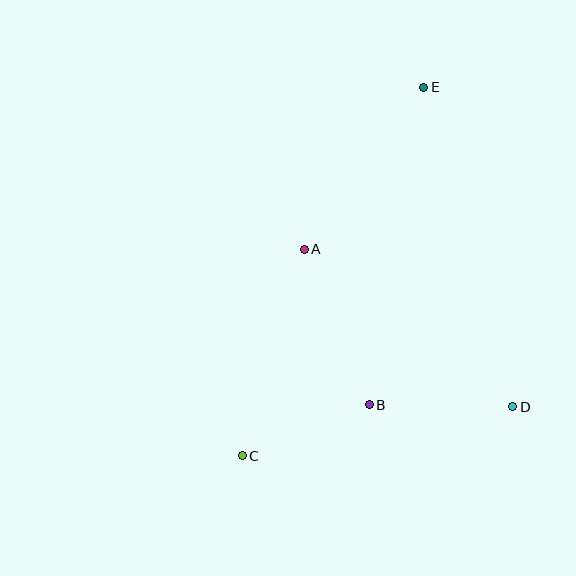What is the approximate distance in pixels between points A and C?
The distance between A and C is approximately 216 pixels.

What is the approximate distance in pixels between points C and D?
The distance between C and D is approximately 275 pixels.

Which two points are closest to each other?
Points B and C are closest to each other.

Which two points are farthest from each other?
Points C and E are farthest from each other.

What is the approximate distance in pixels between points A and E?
The distance between A and E is approximately 201 pixels.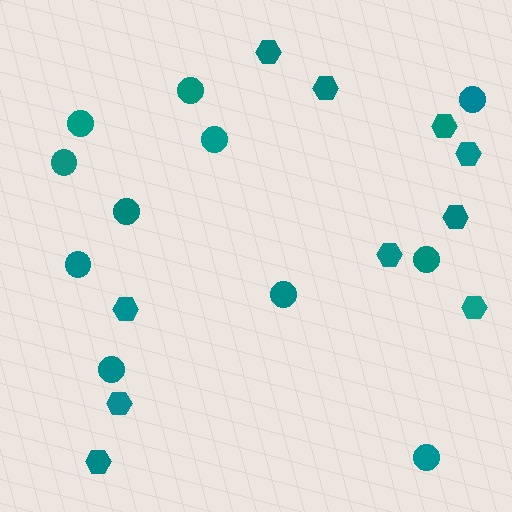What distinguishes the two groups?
There are 2 groups: one group of hexagons (10) and one group of circles (11).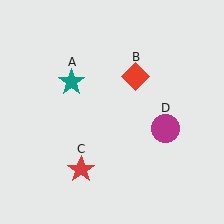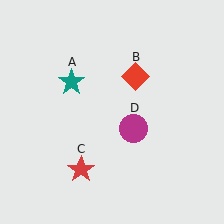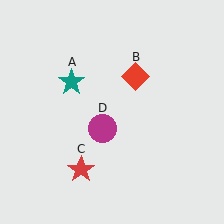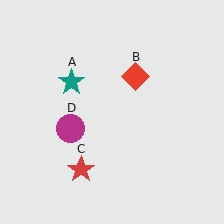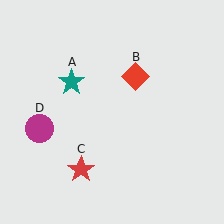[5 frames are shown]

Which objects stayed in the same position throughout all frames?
Teal star (object A) and red diamond (object B) and red star (object C) remained stationary.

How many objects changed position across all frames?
1 object changed position: magenta circle (object D).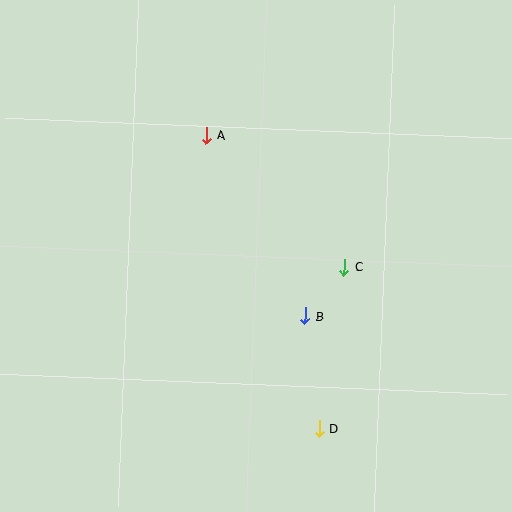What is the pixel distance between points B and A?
The distance between B and A is 206 pixels.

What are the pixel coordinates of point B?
Point B is at (305, 316).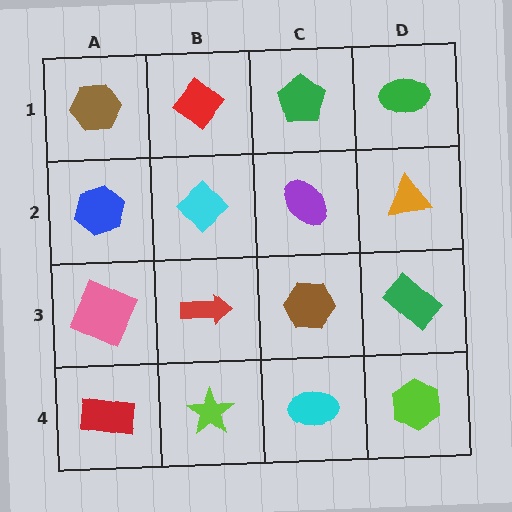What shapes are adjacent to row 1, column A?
A blue hexagon (row 2, column A), a red diamond (row 1, column B).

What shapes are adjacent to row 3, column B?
A cyan diamond (row 2, column B), a lime star (row 4, column B), a pink square (row 3, column A), a brown hexagon (row 3, column C).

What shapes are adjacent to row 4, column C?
A brown hexagon (row 3, column C), a lime star (row 4, column B), a lime hexagon (row 4, column D).